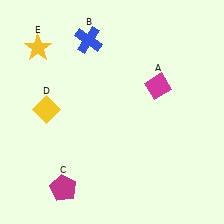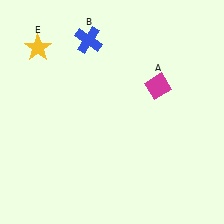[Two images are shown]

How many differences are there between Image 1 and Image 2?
There are 2 differences between the two images.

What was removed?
The yellow diamond (D), the magenta pentagon (C) were removed in Image 2.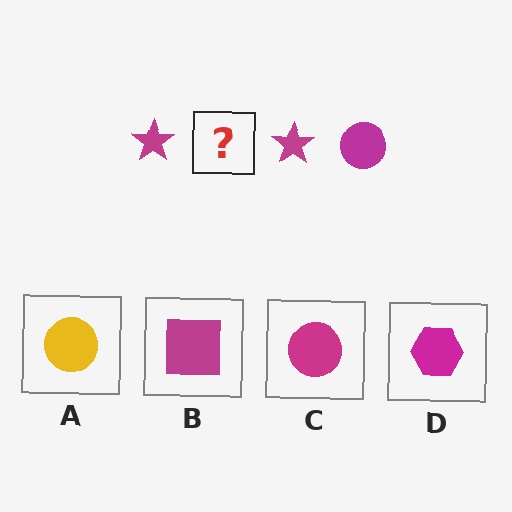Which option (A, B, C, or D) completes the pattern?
C.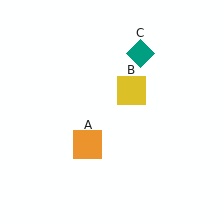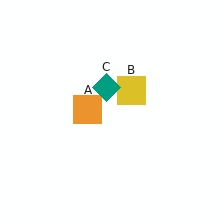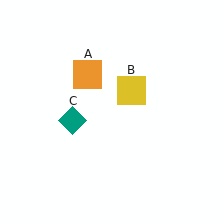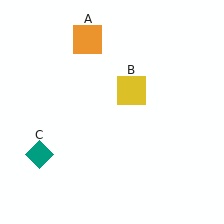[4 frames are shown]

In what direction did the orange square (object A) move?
The orange square (object A) moved up.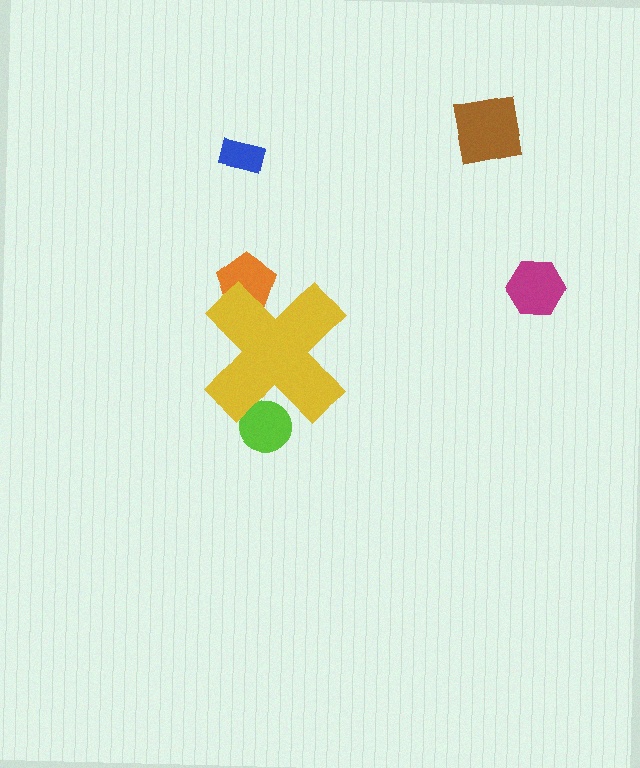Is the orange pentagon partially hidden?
Yes, the orange pentagon is partially hidden behind the yellow cross.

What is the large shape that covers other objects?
A yellow cross.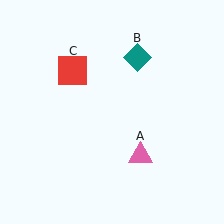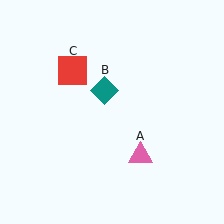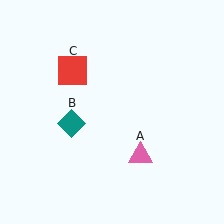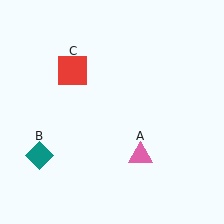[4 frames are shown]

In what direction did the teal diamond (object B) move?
The teal diamond (object B) moved down and to the left.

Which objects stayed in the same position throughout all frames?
Pink triangle (object A) and red square (object C) remained stationary.